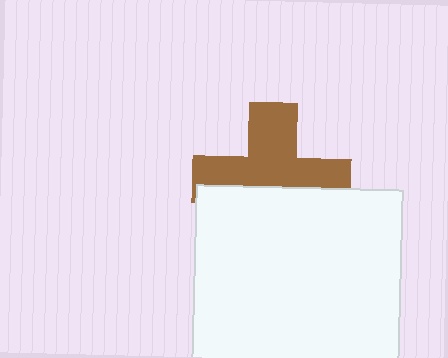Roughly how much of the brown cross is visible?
About half of it is visible (roughly 58%).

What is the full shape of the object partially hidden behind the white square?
The partially hidden object is a brown cross.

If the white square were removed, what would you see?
You would see the complete brown cross.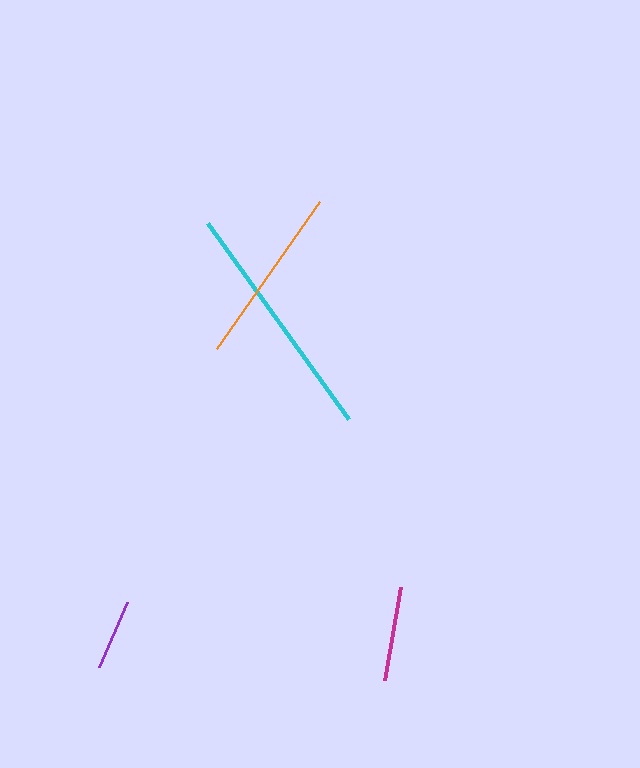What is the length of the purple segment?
The purple segment is approximately 71 pixels long.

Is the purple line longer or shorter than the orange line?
The orange line is longer than the purple line.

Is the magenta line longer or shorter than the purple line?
The magenta line is longer than the purple line.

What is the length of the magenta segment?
The magenta segment is approximately 94 pixels long.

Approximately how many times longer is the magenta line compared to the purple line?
The magenta line is approximately 1.3 times the length of the purple line.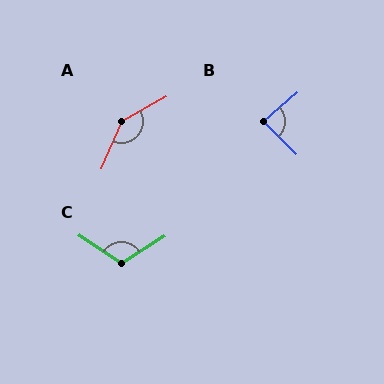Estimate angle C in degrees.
Approximately 114 degrees.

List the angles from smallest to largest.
B (85°), C (114°), A (142°).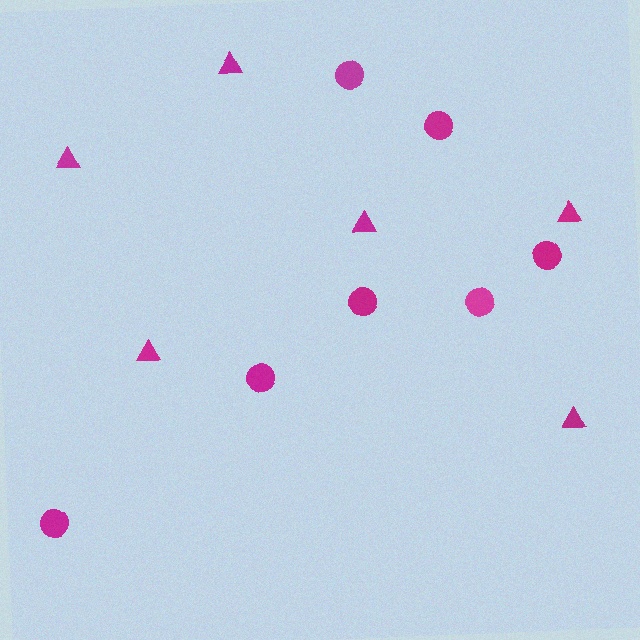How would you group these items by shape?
There are 2 groups: one group of circles (7) and one group of triangles (6).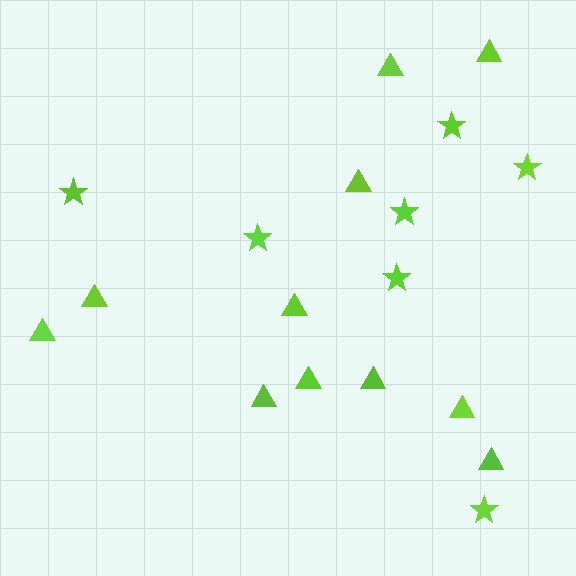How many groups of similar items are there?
There are 2 groups: one group of triangles (11) and one group of stars (7).